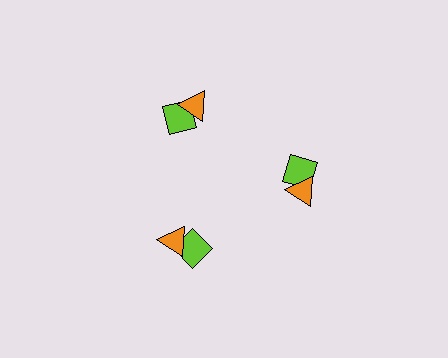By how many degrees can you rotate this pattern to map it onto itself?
The pattern maps onto itself every 120 degrees of rotation.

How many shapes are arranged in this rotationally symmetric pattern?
There are 6 shapes, arranged in 3 groups of 2.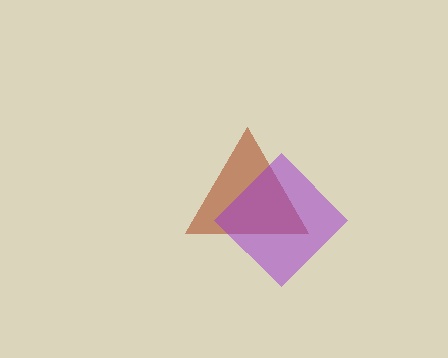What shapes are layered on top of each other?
The layered shapes are: a brown triangle, a purple diamond.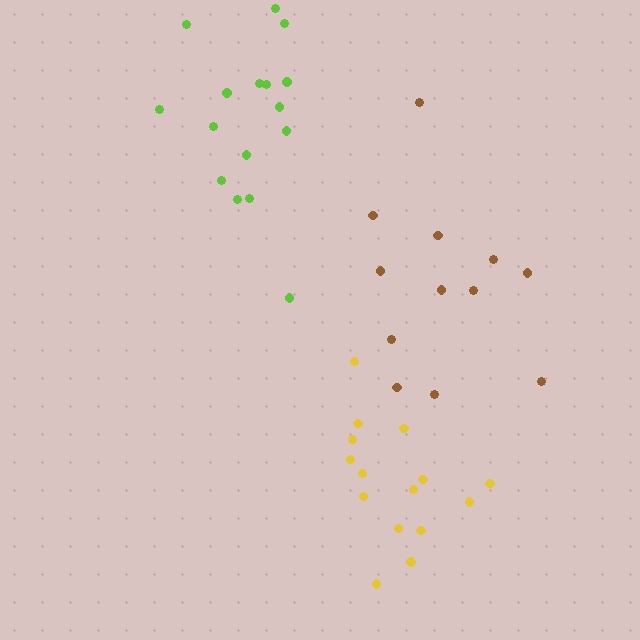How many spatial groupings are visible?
There are 3 spatial groupings.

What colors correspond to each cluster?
The clusters are colored: yellow, brown, lime.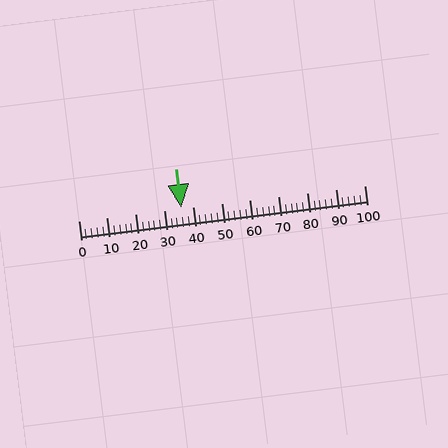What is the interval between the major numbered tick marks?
The major tick marks are spaced 10 units apart.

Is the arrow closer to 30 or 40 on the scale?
The arrow is closer to 40.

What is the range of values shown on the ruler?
The ruler shows values from 0 to 100.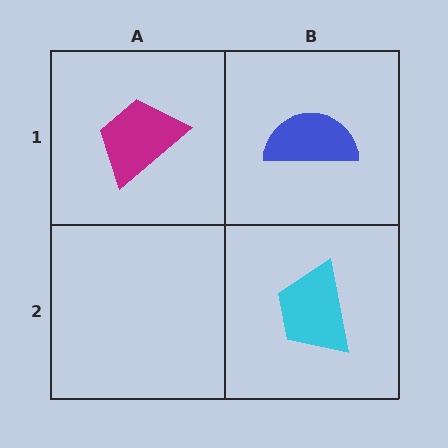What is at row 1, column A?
A magenta trapezoid.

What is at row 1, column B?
A blue semicircle.